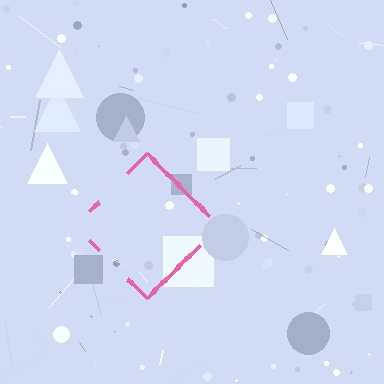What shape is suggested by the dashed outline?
The dashed outline suggests a diamond.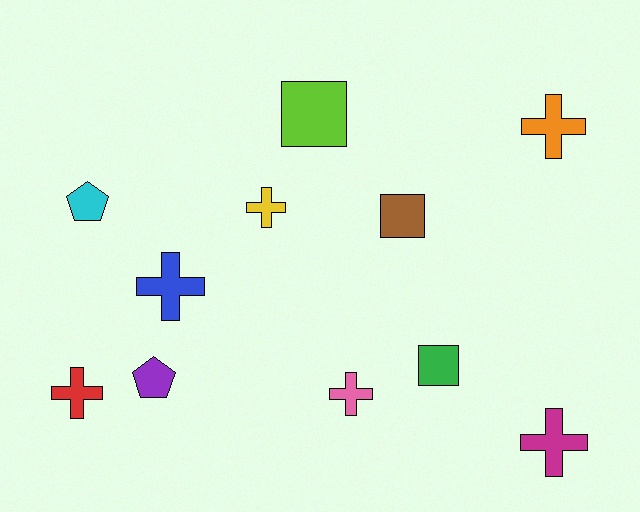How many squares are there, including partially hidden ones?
There are 3 squares.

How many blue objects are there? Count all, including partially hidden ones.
There is 1 blue object.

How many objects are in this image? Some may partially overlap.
There are 11 objects.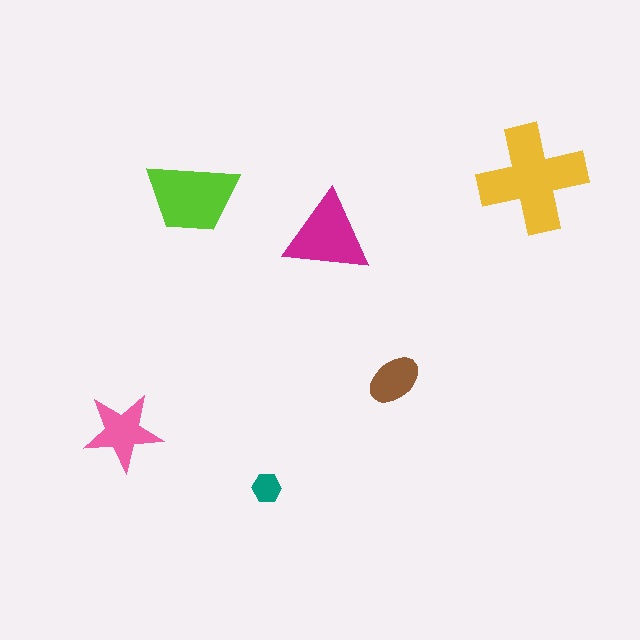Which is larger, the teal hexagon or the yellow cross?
The yellow cross.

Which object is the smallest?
The teal hexagon.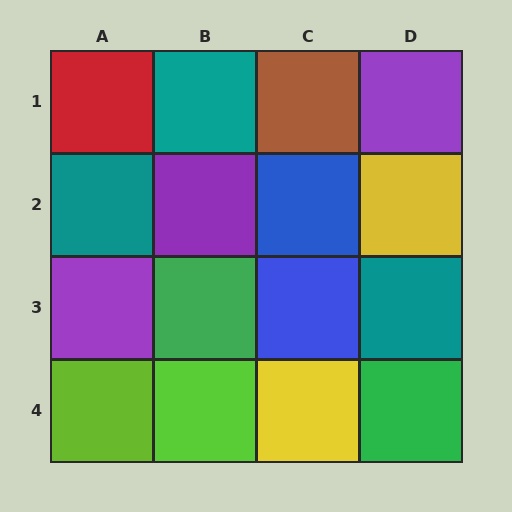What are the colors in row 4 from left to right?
Lime, lime, yellow, green.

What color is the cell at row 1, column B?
Teal.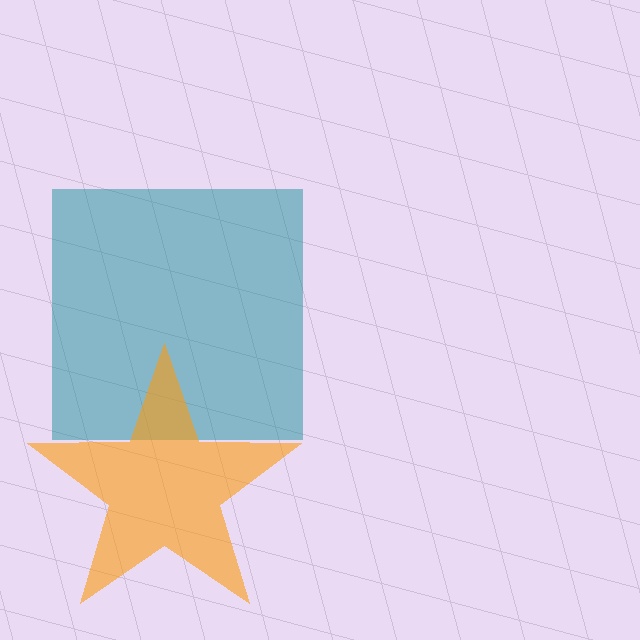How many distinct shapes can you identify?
There are 2 distinct shapes: a teal square, an orange star.